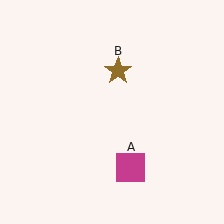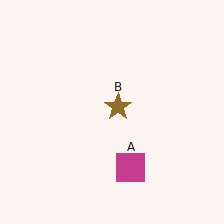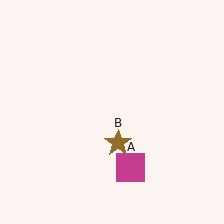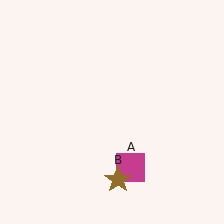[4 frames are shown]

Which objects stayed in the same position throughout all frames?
Magenta square (object A) remained stationary.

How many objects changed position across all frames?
1 object changed position: brown star (object B).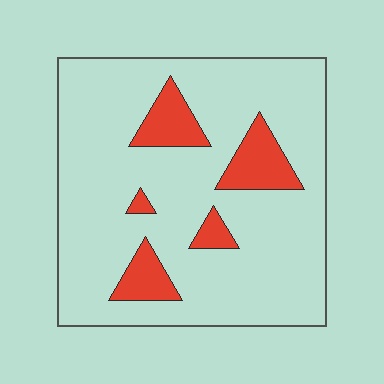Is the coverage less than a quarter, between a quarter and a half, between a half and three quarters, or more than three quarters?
Less than a quarter.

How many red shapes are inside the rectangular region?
5.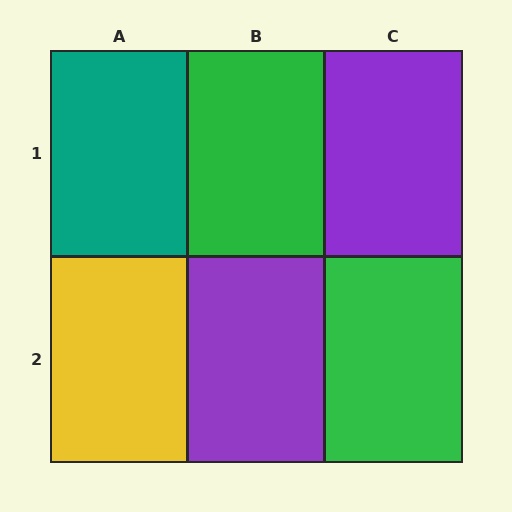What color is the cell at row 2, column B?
Purple.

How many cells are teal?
1 cell is teal.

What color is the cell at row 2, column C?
Green.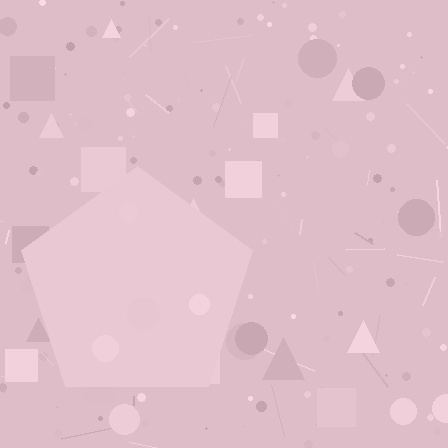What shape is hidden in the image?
A pentagon is hidden in the image.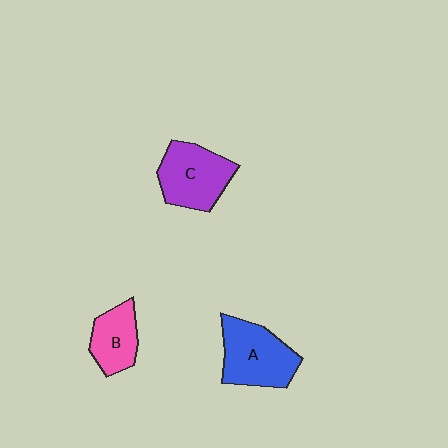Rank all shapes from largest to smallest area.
From largest to smallest: A (blue), C (purple), B (pink).